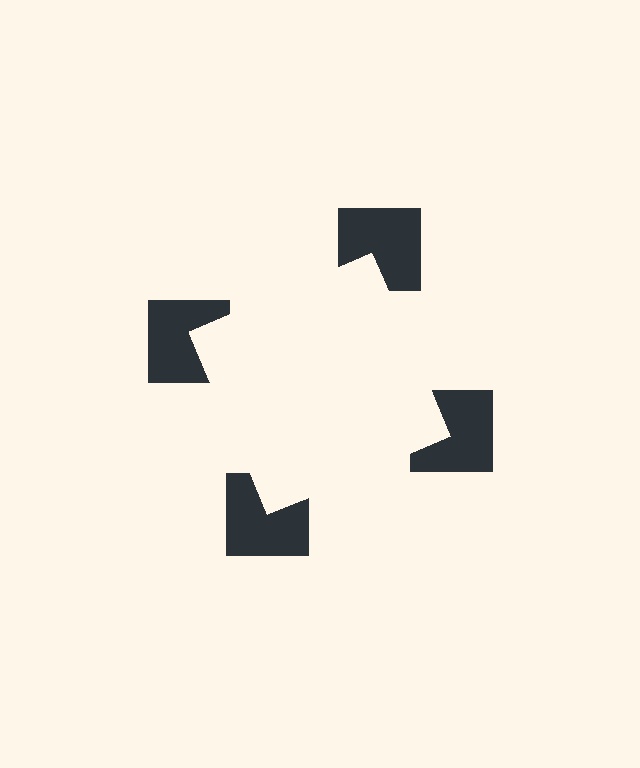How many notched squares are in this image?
There are 4 — one at each vertex of the illusory square.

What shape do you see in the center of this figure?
An illusory square — its edges are inferred from the aligned wedge cuts in the notched squares, not physically drawn.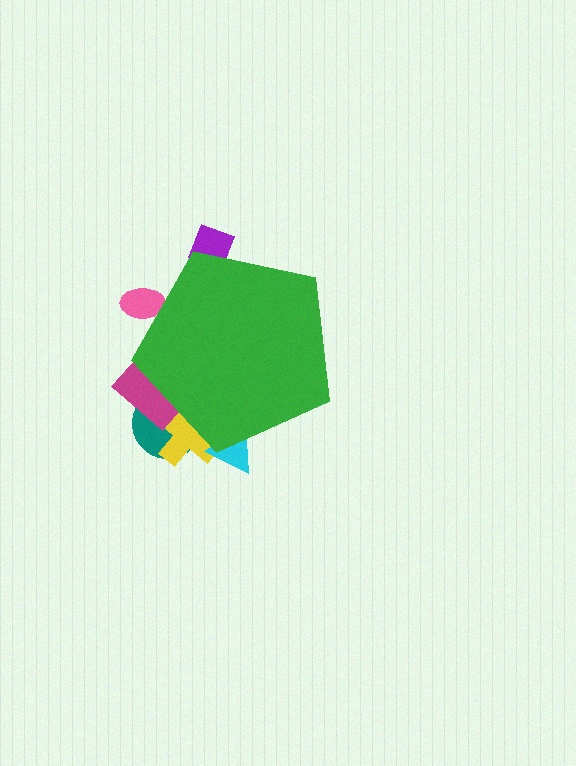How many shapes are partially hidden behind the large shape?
6 shapes are partially hidden.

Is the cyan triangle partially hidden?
Yes, the cyan triangle is partially hidden behind the green pentagon.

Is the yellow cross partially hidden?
Yes, the yellow cross is partially hidden behind the green pentagon.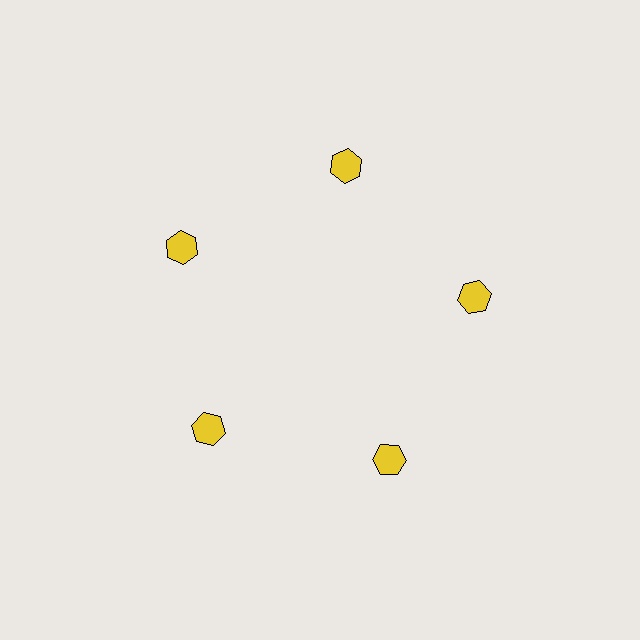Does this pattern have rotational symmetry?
Yes, this pattern has 5-fold rotational symmetry. It looks the same after rotating 72 degrees around the center.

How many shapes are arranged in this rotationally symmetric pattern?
There are 5 shapes, arranged in 5 groups of 1.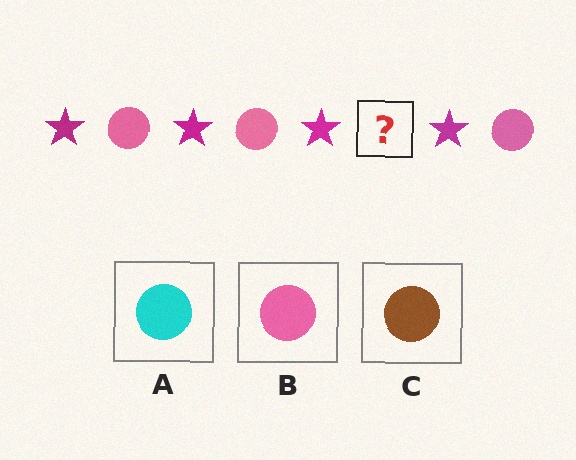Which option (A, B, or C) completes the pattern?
B.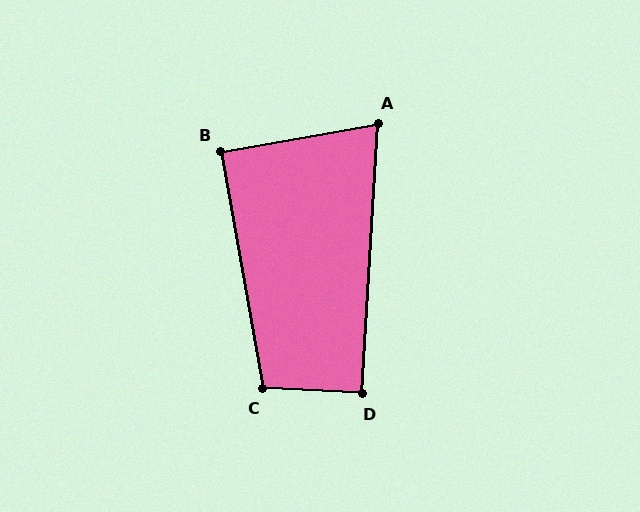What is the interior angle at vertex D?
Approximately 90 degrees (approximately right).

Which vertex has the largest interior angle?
C, at approximately 103 degrees.